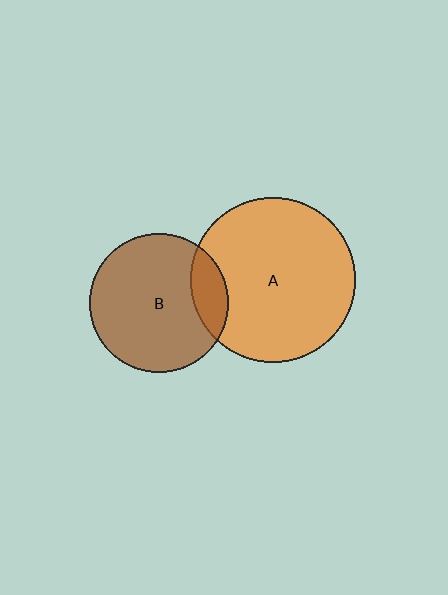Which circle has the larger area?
Circle A (orange).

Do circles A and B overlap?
Yes.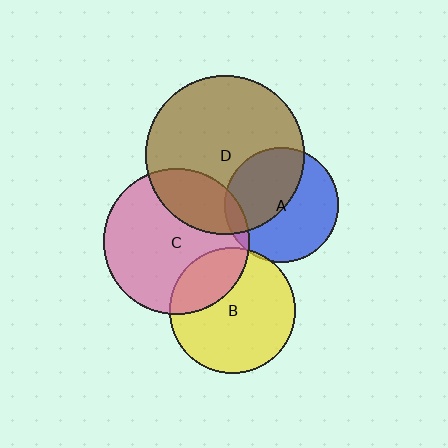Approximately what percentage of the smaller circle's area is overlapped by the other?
Approximately 5%.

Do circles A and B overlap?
Yes.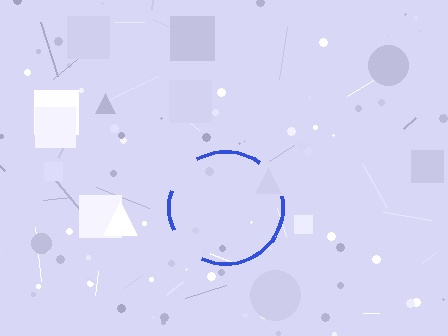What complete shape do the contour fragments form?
The contour fragments form a circle.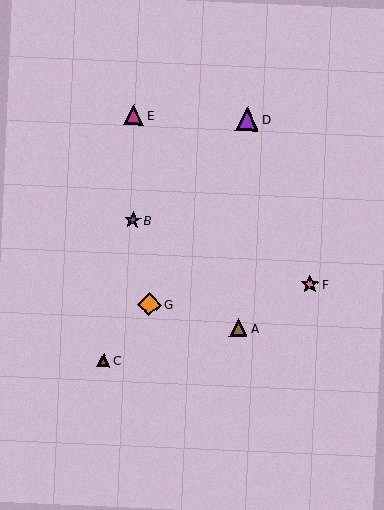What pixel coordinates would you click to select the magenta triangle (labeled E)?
Click at (134, 115) to select the magenta triangle E.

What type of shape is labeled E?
Shape E is a magenta triangle.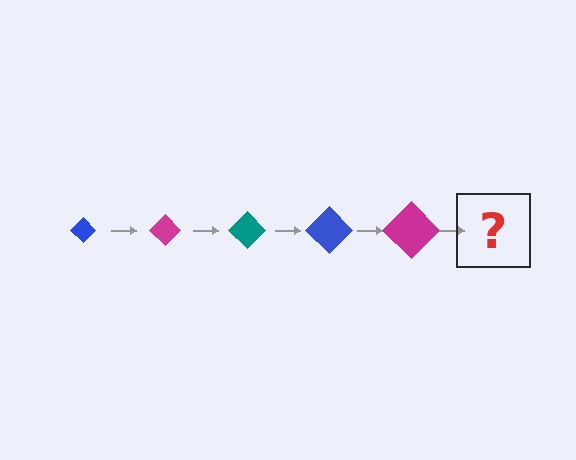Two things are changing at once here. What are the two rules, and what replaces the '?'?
The two rules are that the diamond grows larger each step and the color cycles through blue, magenta, and teal. The '?' should be a teal diamond, larger than the previous one.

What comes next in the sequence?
The next element should be a teal diamond, larger than the previous one.